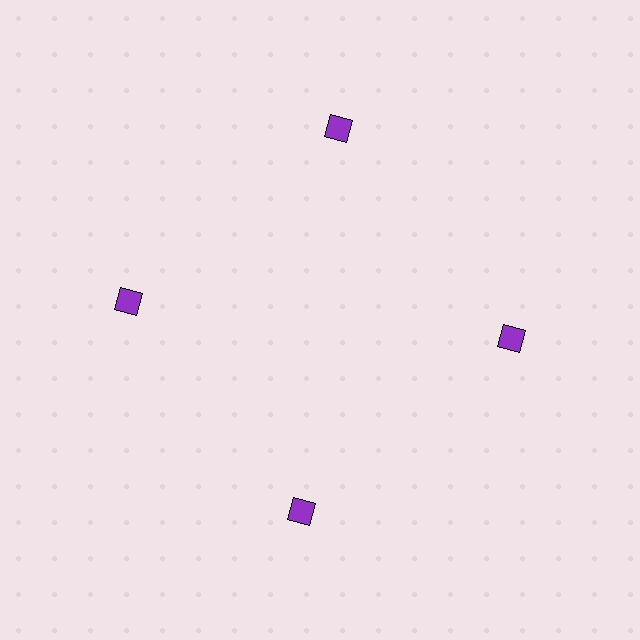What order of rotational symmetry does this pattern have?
This pattern has 4-fold rotational symmetry.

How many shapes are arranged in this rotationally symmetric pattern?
There are 4 shapes, arranged in 4 groups of 1.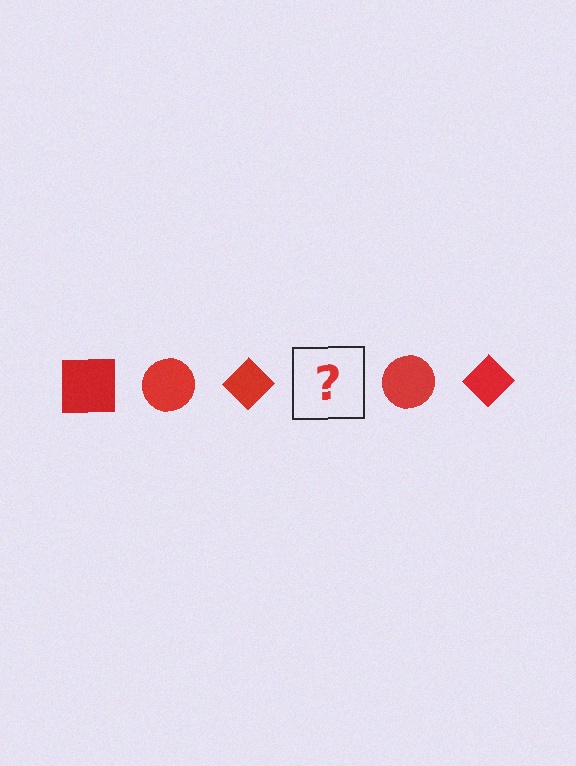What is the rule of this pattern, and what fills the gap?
The rule is that the pattern cycles through square, circle, diamond shapes in red. The gap should be filled with a red square.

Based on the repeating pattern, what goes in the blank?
The blank should be a red square.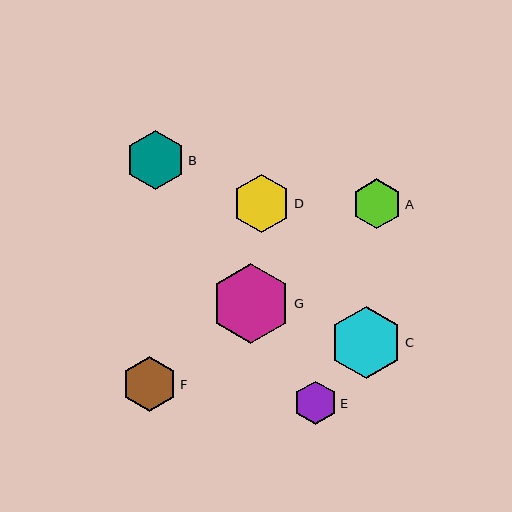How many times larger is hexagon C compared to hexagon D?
Hexagon C is approximately 1.2 times the size of hexagon D.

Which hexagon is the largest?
Hexagon G is the largest with a size of approximately 80 pixels.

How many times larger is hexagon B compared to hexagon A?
Hexagon B is approximately 1.2 times the size of hexagon A.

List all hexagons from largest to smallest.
From largest to smallest: G, C, B, D, F, A, E.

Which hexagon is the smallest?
Hexagon E is the smallest with a size of approximately 43 pixels.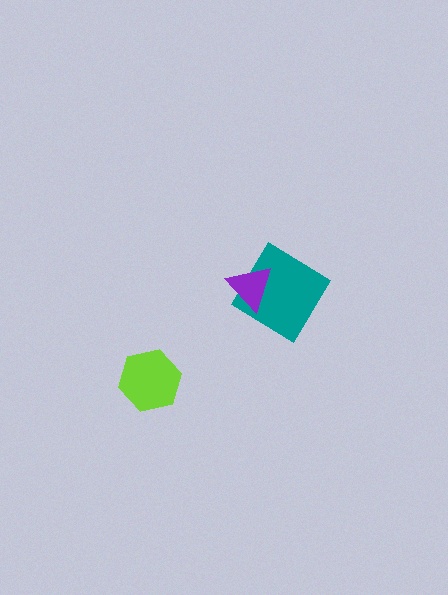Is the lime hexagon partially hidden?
No, no other shape covers it.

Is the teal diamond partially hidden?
Yes, it is partially covered by another shape.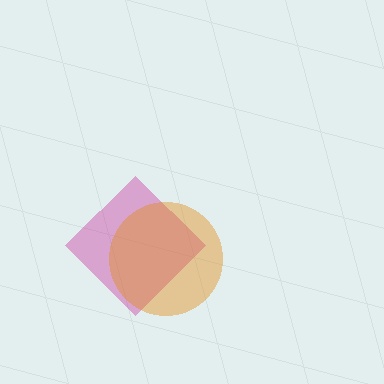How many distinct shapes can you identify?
There are 2 distinct shapes: a magenta diamond, an orange circle.